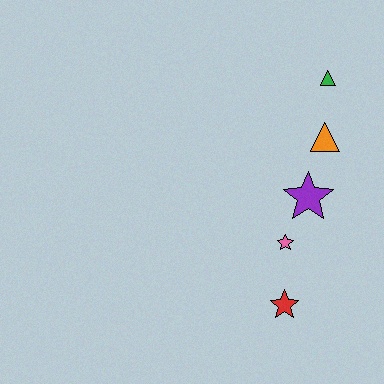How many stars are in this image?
There are 3 stars.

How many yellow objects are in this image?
There are no yellow objects.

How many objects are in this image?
There are 5 objects.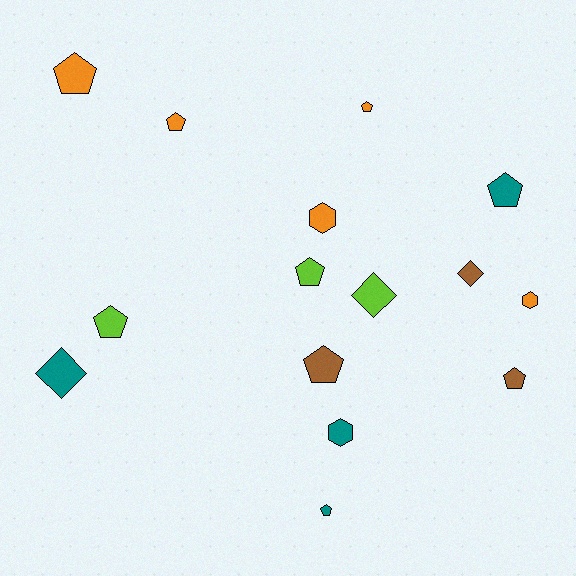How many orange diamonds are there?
There are no orange diamonds.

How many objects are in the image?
There are 15 objects.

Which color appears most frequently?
Orange, with 5 objects.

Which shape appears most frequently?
Pentagon, with 9 objects.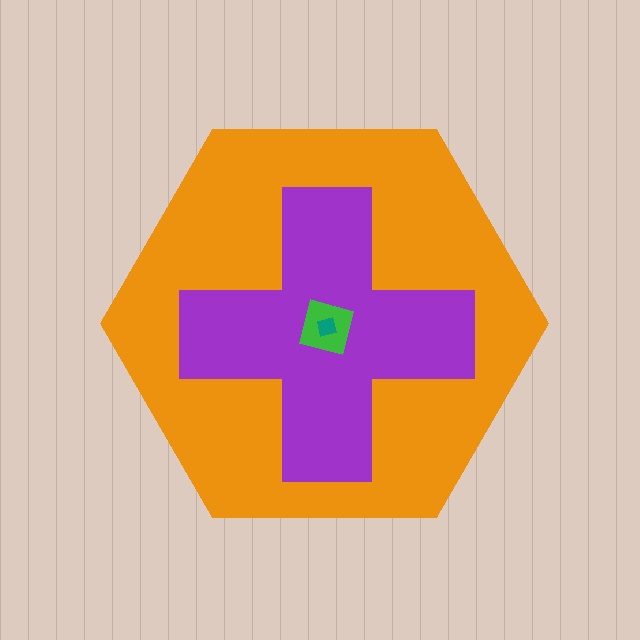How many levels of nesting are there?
4.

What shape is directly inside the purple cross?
The green square.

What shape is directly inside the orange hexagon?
The purple cross.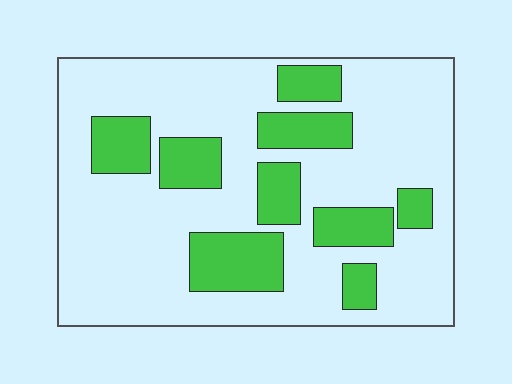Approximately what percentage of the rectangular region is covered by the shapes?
Approximately 25%.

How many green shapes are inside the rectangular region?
9.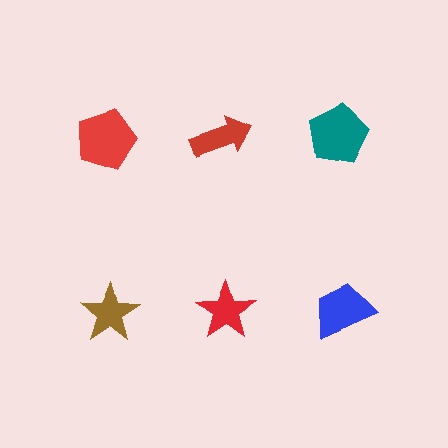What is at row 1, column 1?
A red pentagon.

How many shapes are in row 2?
3 shapes.